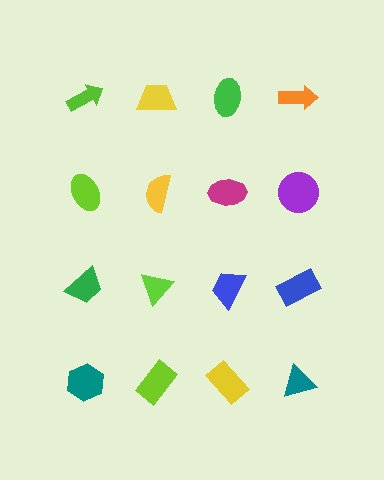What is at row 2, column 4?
A purple circle.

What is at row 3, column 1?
A green trapezoid.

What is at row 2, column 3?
A magenta ellipse.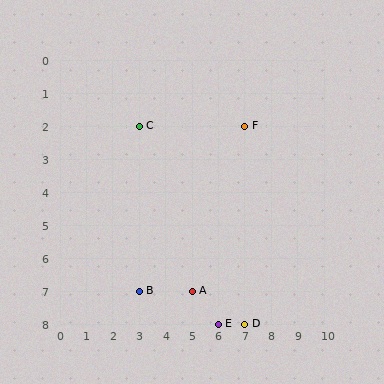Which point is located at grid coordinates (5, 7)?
Point A is at (5, 7).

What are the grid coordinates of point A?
Point A is at grid coordinates (5, 7).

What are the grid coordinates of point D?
Point D is at grid coordinates (7, 8).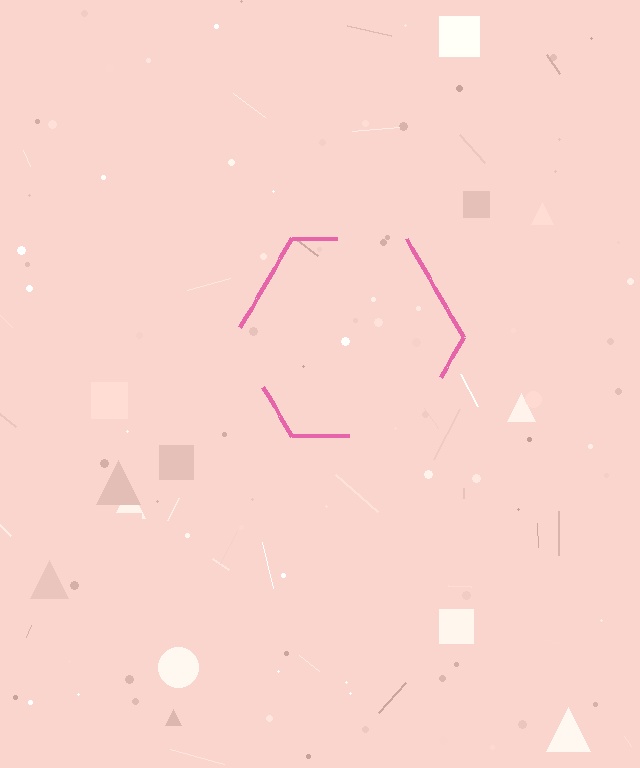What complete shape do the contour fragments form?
The contour fragments form a hexagon.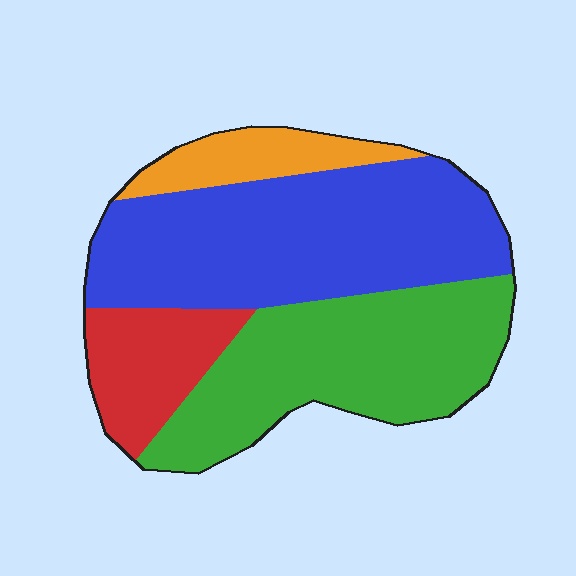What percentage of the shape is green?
Green covers about 35% of the shape.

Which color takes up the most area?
Blue, at roughly 45%.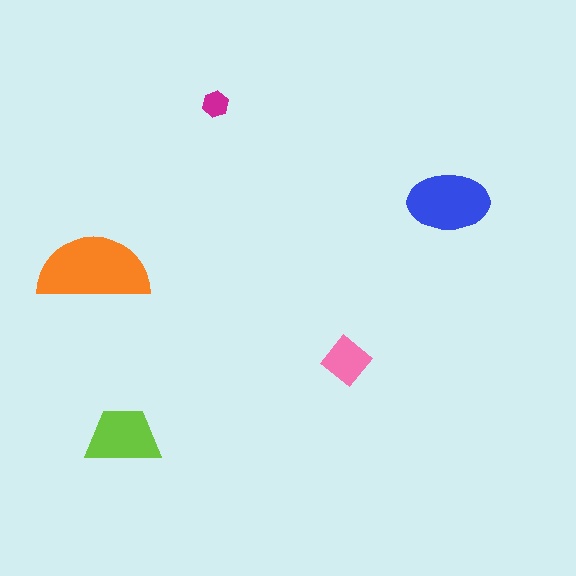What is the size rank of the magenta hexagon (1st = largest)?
5th.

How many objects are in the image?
There are 5 objects in the image.